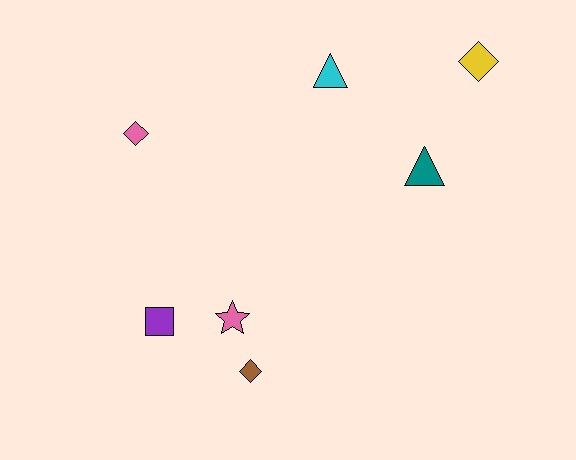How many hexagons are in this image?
There are no hexagons.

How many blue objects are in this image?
There are no blue objects.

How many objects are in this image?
There are 7 objects.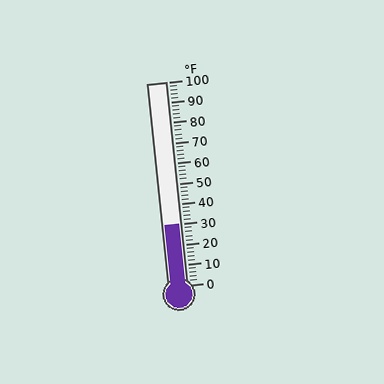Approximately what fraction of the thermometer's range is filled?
The thermometer is filled to approximately 30% of its range.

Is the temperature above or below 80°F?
The temperature is below 80°F.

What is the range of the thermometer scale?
The thermometer scale ranges from 0°F to 100°F.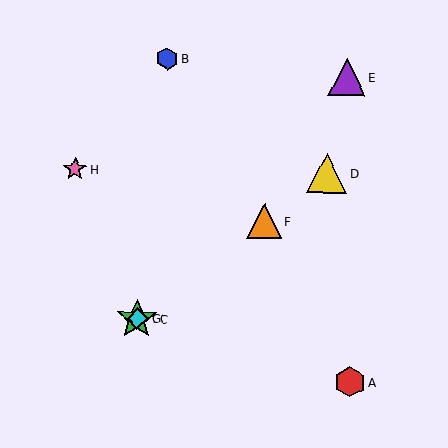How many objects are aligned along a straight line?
4 objects (C, D, F, G) are aligned along a straight line.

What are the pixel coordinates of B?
Object B is at (167, 59).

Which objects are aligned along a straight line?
Objects C, D, F, G are aligned along a straight line.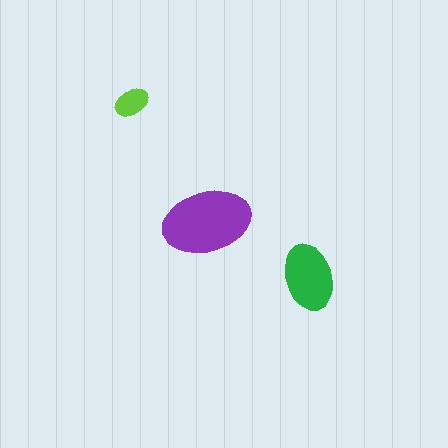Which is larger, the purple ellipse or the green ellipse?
The purple one.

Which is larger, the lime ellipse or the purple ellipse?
The purple one.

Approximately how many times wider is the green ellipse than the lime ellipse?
About 2 times wider.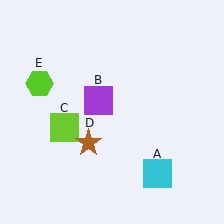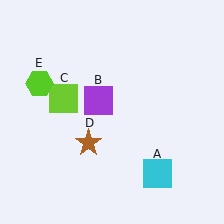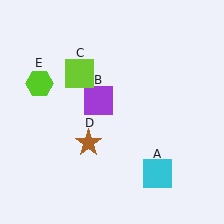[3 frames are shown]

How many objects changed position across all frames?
1 object changed position: lime square (object C).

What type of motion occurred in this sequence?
The lime square (object C) rotated clockwise around the center of the scene.